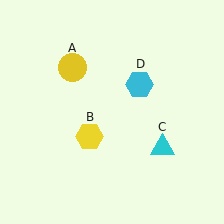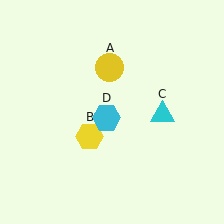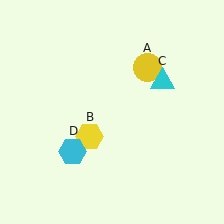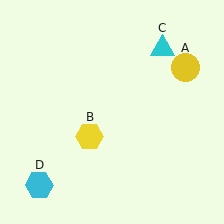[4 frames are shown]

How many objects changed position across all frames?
3 objects changed position: yellow circle (object A), cyan triangle (object C), cyan hexagon (object D).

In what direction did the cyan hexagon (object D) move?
The cyan hexagon (object D) moved down and to the left.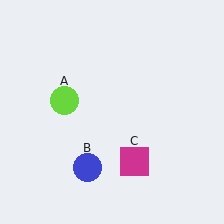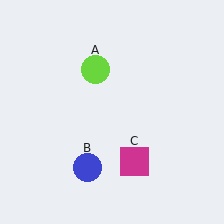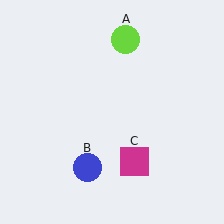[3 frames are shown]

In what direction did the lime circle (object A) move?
The lime circle (object A) moved up and to the right.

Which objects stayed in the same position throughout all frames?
Blue circle (object B) and magenta square (object C) remained stationary.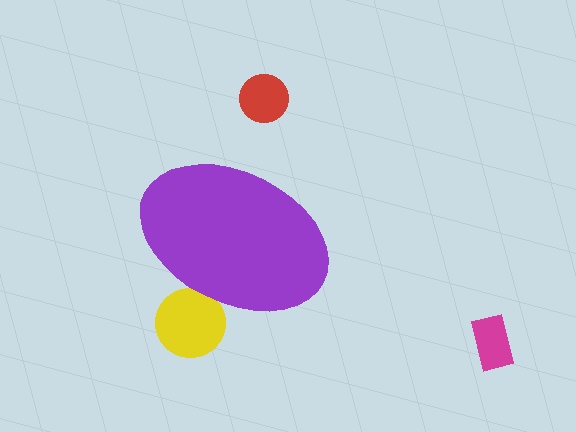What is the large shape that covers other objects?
A purple ellipse.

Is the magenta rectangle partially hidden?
No, the magenta rectangle is fully visible.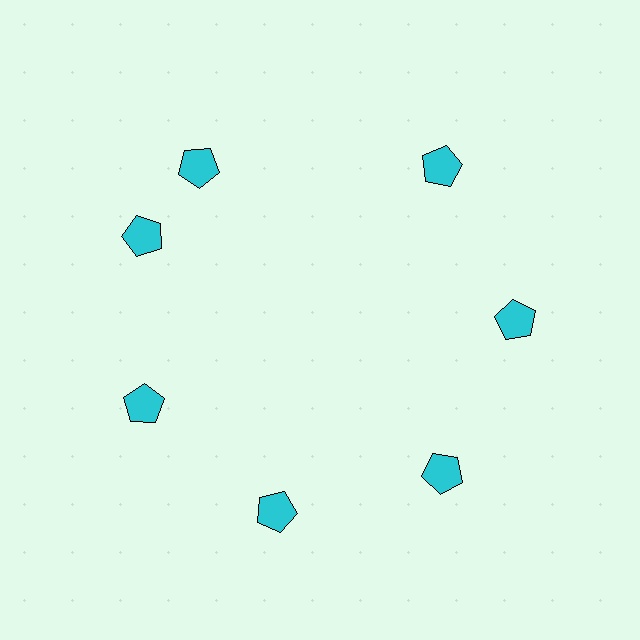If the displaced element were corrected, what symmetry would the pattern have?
It would have 7-fold rotational symmetry — the pattern would map onto itself every 51 degrees.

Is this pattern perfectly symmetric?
No. The 7 cyan pentagons are arranged in a ring, but one element near the 12 o'clock position is rotated out of alignment along the ring, breaking the 7-fold rotational symmetry.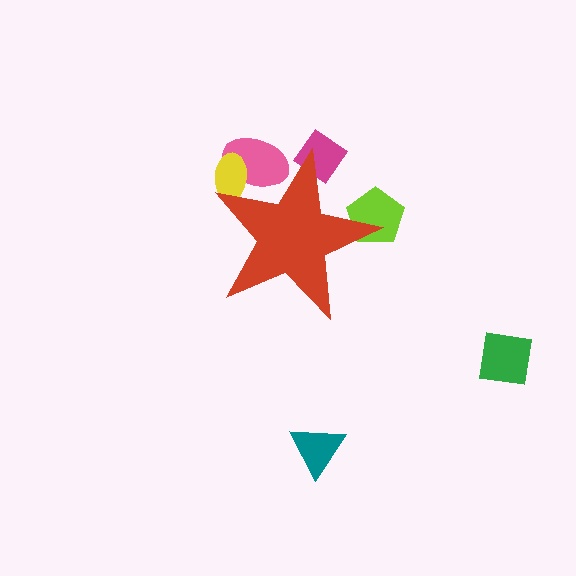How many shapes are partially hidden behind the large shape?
4 shapes are partially hidden.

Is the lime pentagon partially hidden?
Yes, the lime pentagon is partially hidden behind the red star.